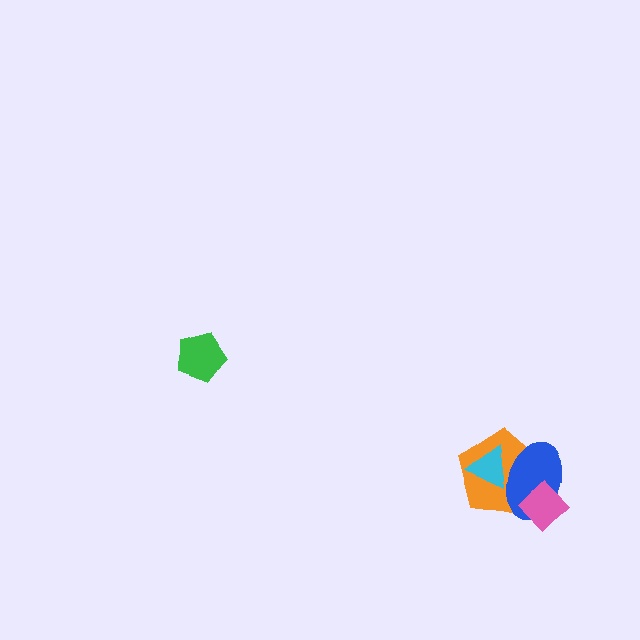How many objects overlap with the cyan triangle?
2 objects overlap with the cyan triangle.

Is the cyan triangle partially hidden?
Yes, it is partially covered by another shape.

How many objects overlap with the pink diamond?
2 objects overlap with the pink diamond.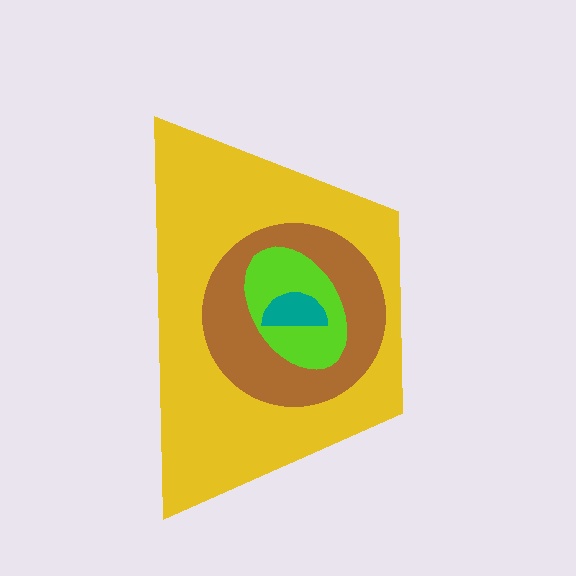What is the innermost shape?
The teal semicircle.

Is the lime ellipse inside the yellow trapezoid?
Yes.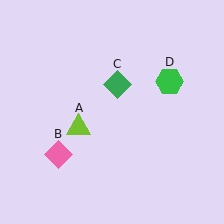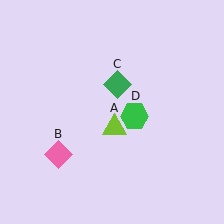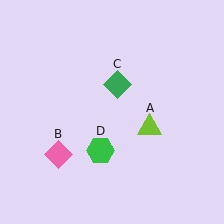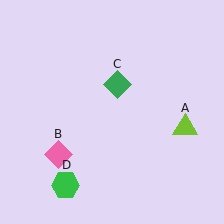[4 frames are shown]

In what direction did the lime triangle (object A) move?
The lime triangle (object A) moved right.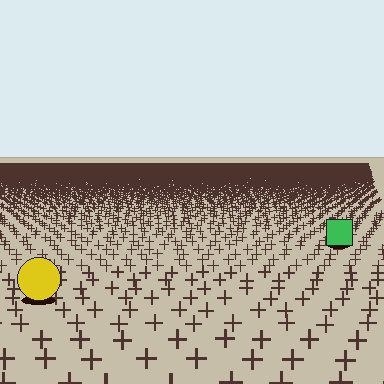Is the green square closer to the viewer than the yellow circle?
No. The yellow circle is closer — you can tell from the texture gradient: the ground texture is coarser near it.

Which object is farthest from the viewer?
The green square is farthest from the viewer. It appears smaller and the ground texture around it is denser.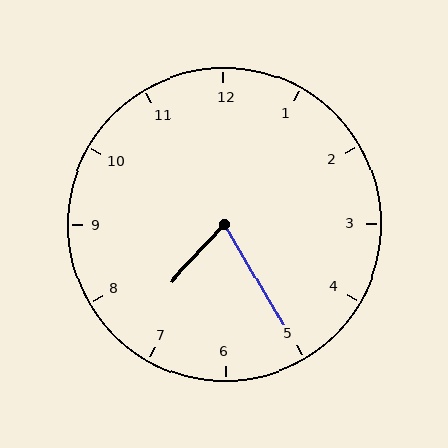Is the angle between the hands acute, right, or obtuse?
It is acute.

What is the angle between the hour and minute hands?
Approximately 72 degrees.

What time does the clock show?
7:25.